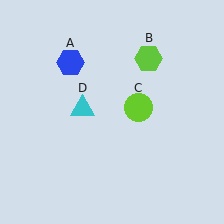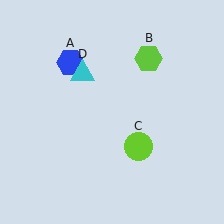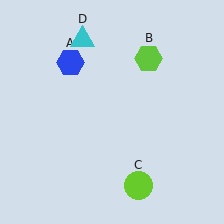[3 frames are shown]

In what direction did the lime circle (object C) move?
The lime circle (object C) moved down.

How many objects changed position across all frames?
2 objects changed position: lime circle (object C), cyan triangle (object D).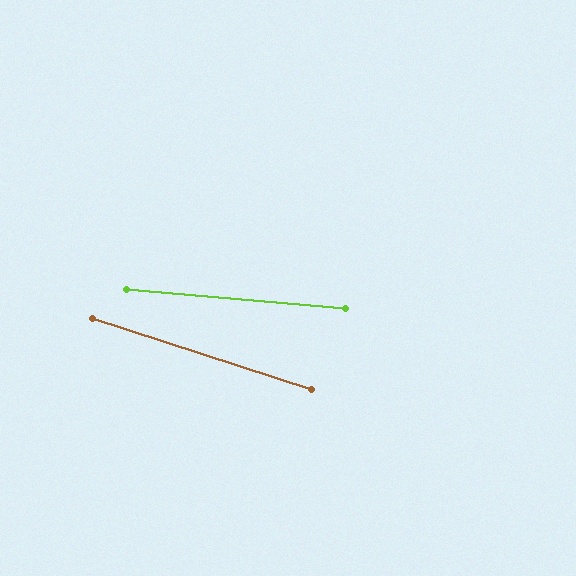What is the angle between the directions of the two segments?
Approximately 13 degrees.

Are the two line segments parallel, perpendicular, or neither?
Neither parallel nor perpendicular — they differ by about 13°.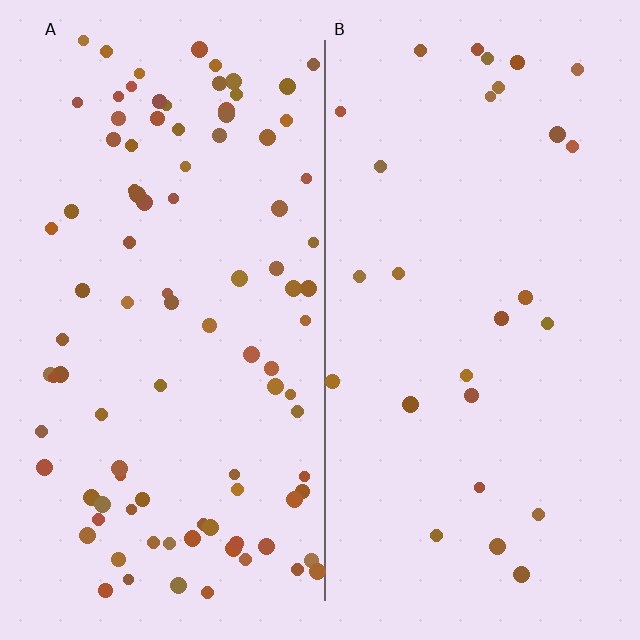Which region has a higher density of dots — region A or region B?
A (the left).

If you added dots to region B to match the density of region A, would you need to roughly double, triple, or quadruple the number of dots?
Approximately triple.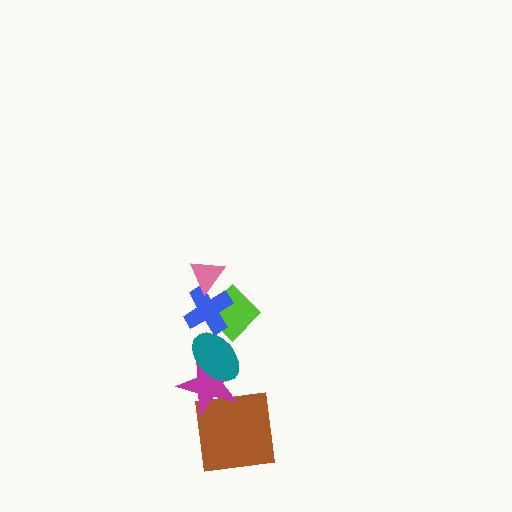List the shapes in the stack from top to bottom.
From top to bottom: the pink triangle, the blue cross, the lime diamond, the teal ellipse, the magenta star, the brown square.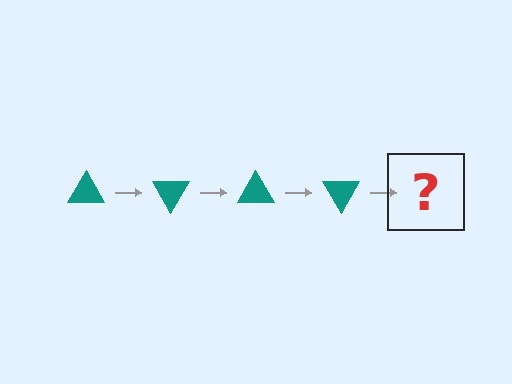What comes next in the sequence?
The next element should be a teal triangle rotated 240 degrees.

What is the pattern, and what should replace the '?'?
The pattern is that the triangle rotates 60 degrees each step. The '?' should be a teal triangle rotated 240 degrees.